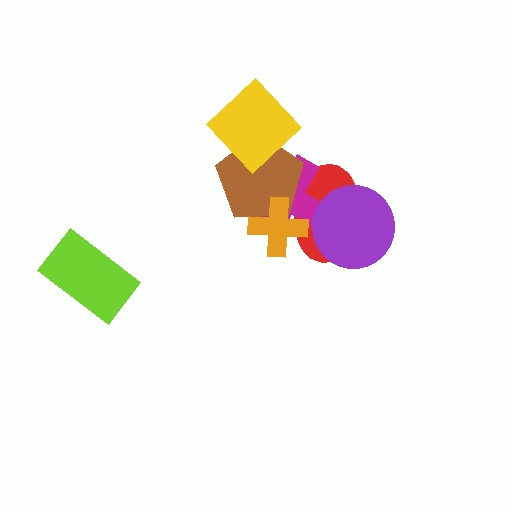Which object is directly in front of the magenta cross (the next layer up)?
The purple circle is directly in front of the magenta cross.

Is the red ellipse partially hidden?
Yes, it is partially covered by another shape.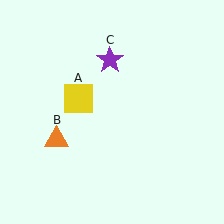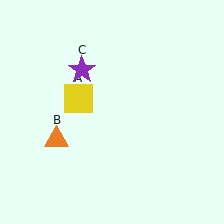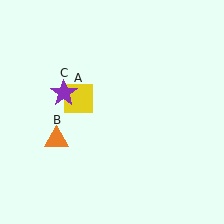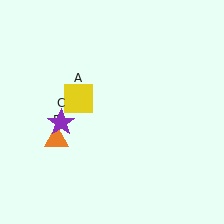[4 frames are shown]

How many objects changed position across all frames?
1 object changed position: purple star (object C).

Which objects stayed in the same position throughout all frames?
Yellow square (object A) and orange triangle (object B) remained stationary.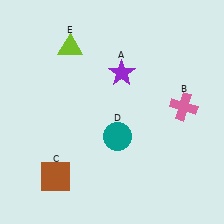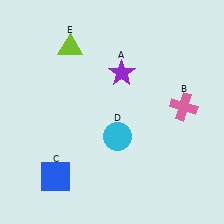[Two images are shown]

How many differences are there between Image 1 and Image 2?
There are 2 differences between the two images.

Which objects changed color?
C changed from brown to blue. D changed from teal to cyan.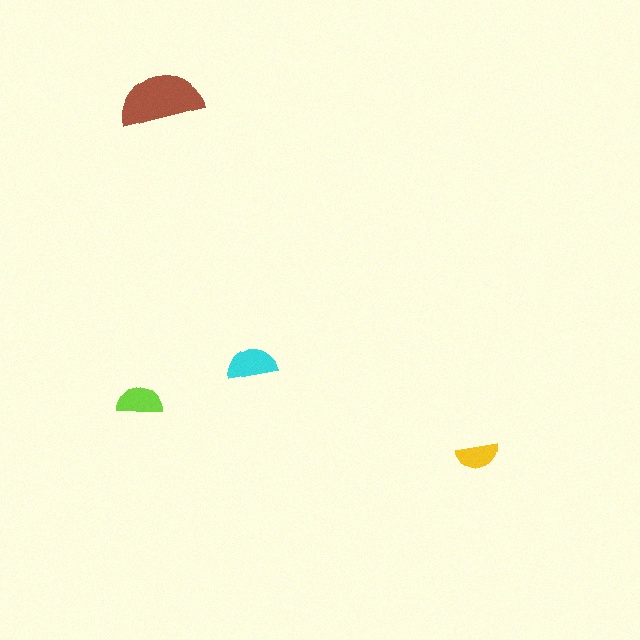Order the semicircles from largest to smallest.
the brown one, the cyan one, the lime one, the yellow one.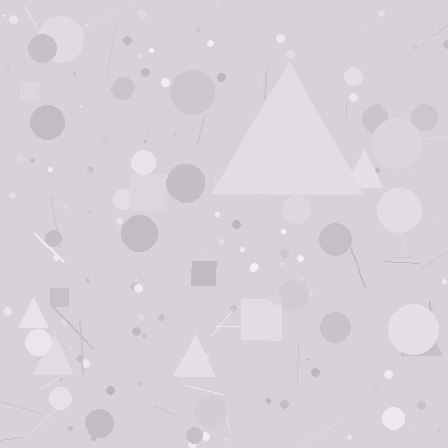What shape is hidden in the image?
A triangle is hidden in the image.